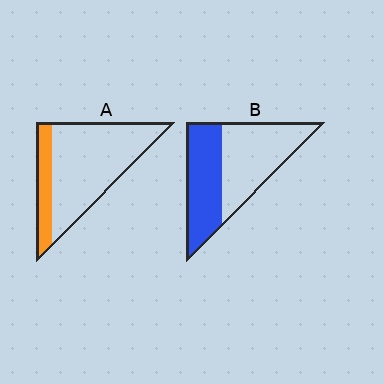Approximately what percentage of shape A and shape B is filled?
A is approximately 20% and B is approximately 45%.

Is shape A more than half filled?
No.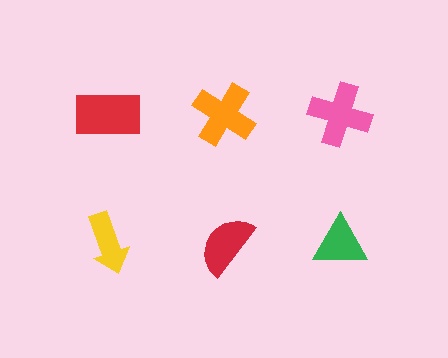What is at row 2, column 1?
A yellow arrow.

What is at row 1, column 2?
An orange cross.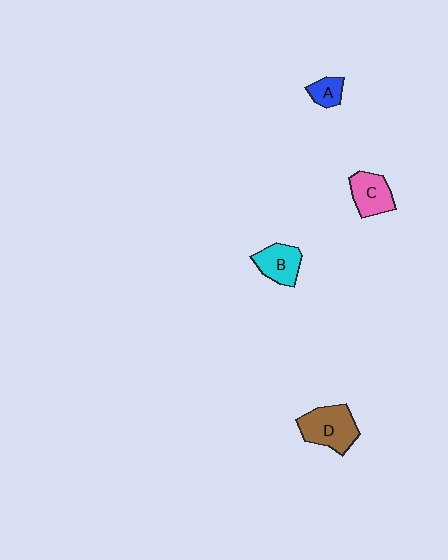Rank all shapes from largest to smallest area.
From largest to smallest: D (brown), C (pink), B (cyan), A (blue).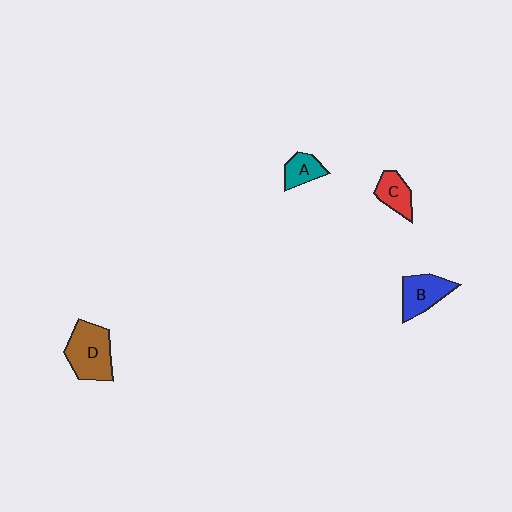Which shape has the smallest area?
Shape A (teal).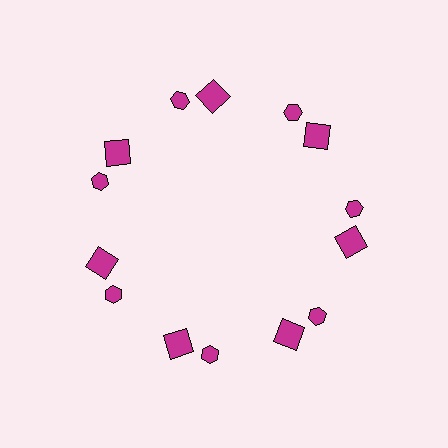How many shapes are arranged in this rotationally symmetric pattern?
There are 14 shapes, arranged in 7 groups of 2.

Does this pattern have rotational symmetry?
Yes, this pattern has 7-fold rotational symmetry. It looks the same after rotating 51 degrees around the center.